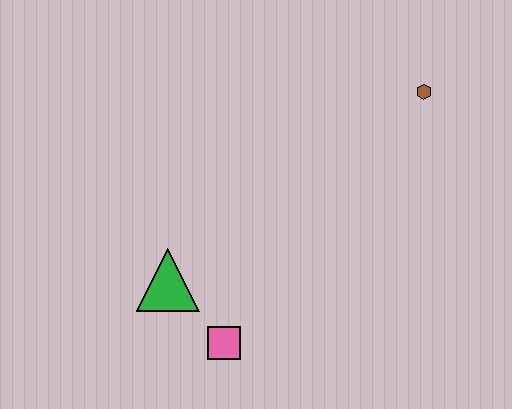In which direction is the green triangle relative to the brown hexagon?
The green triangle is to the left of the brown hexagon.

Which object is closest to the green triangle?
The pink square is closest to the green triangle.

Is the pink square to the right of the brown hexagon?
No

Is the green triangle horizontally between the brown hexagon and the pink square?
No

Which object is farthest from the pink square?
The brown hexagon is farthest from the pink square.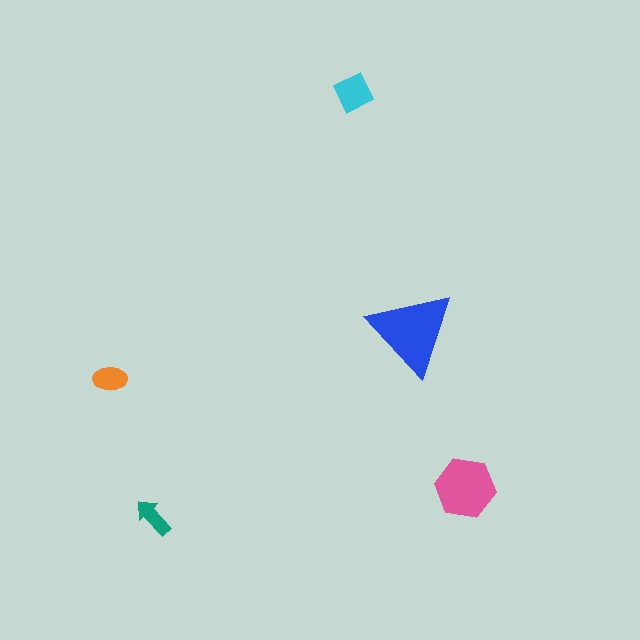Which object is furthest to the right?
The pink hexagon is rightmost.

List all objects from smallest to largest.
The teal arrow, the orange ellipse, the cyan square, the pink hexagon, the blue triangle.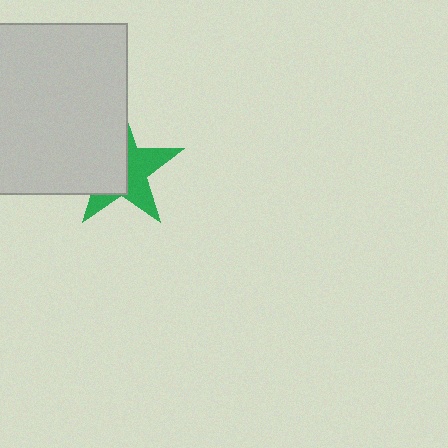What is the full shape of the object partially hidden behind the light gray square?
The partially hidden object is a green star.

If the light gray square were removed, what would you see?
You would see the complete green star.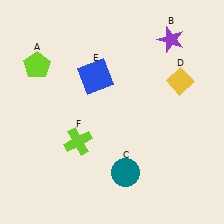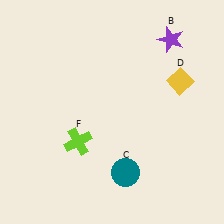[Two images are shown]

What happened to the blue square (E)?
The blue square (E) was removed in Image 2. It was in the top-left area of Image 1.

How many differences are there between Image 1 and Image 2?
There are 2 differences between the two images.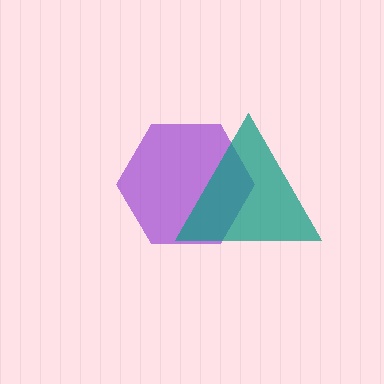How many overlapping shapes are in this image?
There are 2 overlapping shapes in the image.